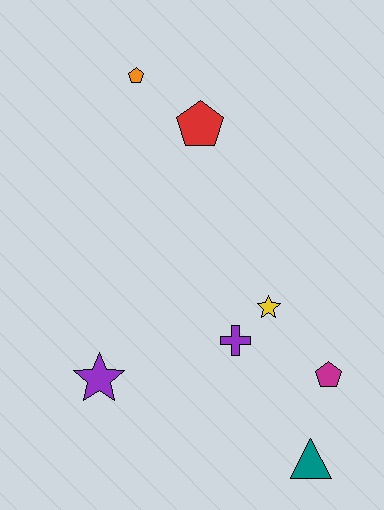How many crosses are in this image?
There is 1 cross.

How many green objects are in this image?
There are no green objects.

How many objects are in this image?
There are 7 objects.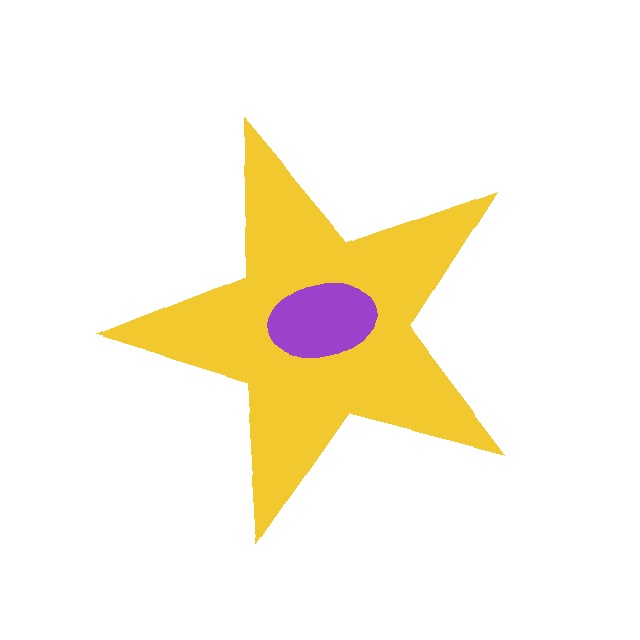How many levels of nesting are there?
2.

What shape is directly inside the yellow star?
The purple ellipse.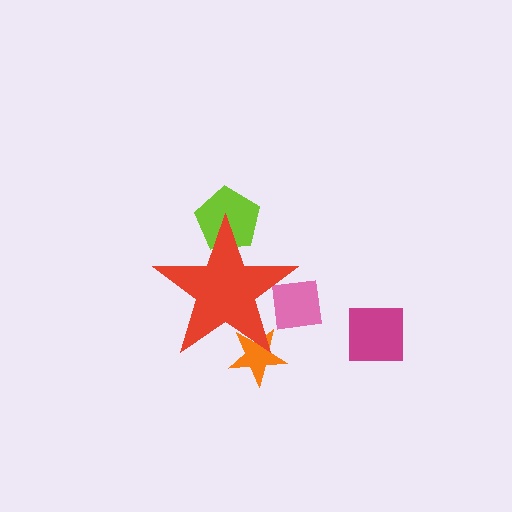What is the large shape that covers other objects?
A red star.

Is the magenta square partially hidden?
No, the magenta square is fully visible.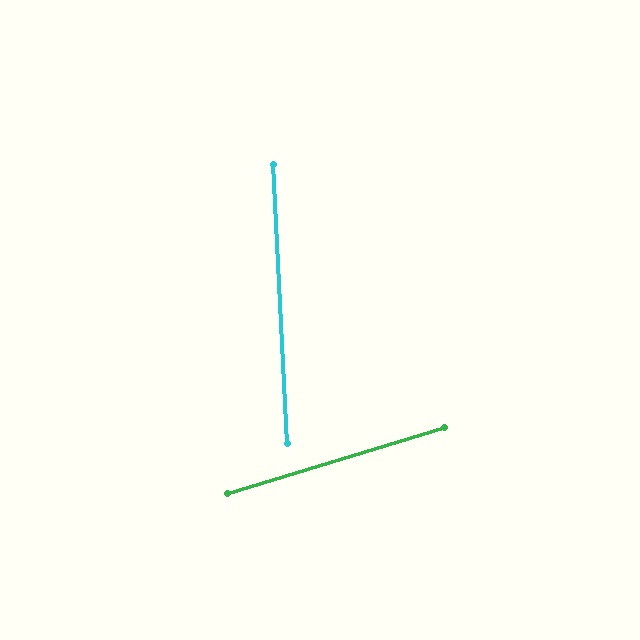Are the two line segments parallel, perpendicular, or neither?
Neither parallel nor perpendicular — they differ by about 76°.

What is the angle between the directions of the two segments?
Approximately 76 degrees.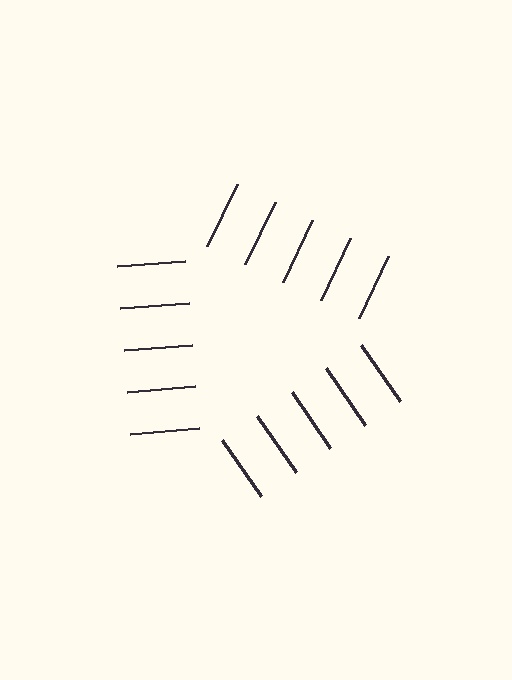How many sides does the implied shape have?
3 sides — the line-ends trace a triangle.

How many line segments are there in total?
15 — 5 along each of the 3 edges.